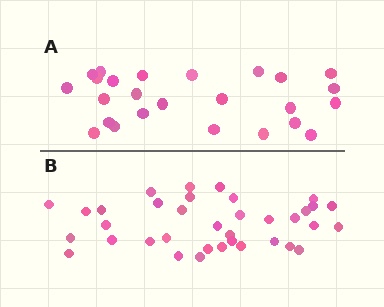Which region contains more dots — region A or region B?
Region B (the bottom region) has more dots.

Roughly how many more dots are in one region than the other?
Region B has roughly 12 or so more dots than region A.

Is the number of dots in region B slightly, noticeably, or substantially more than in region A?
Region B has noticeably more, but not dramatically so. The ratio is roughly 1.4 to 1.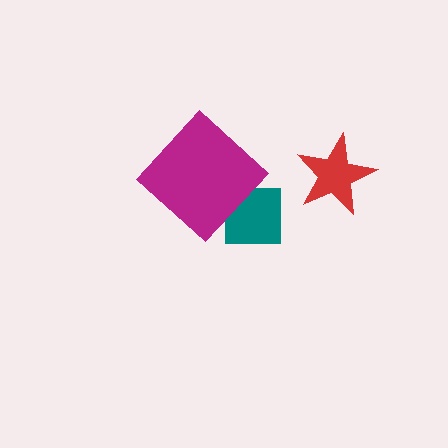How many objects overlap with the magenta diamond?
1 object overlaps with the magenta diamond.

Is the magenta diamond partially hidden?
No, no other shape covers it.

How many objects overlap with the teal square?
1 object overlaps with the teal square.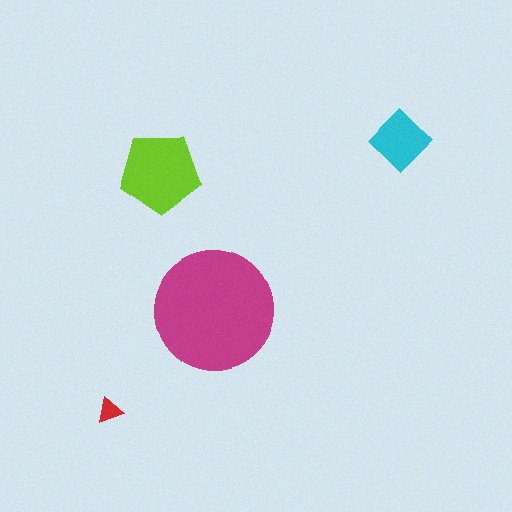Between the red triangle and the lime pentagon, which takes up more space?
The lime pentagon.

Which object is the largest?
The magenta circle.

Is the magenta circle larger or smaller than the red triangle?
Larger.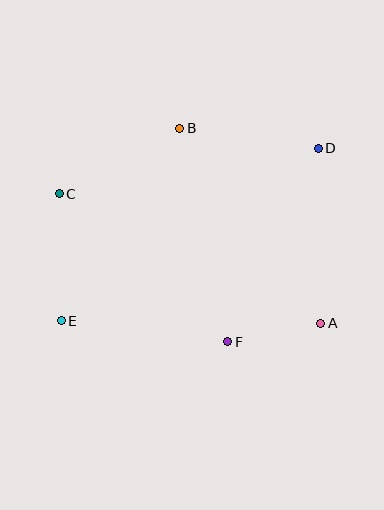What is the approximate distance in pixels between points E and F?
The distance between E and F is approximately 168 pixels.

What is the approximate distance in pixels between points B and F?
The distance between B and F is approximately 219 pixels.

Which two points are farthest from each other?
Points D and E are farthest from each other.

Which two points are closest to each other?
Points A and F are closest to each other.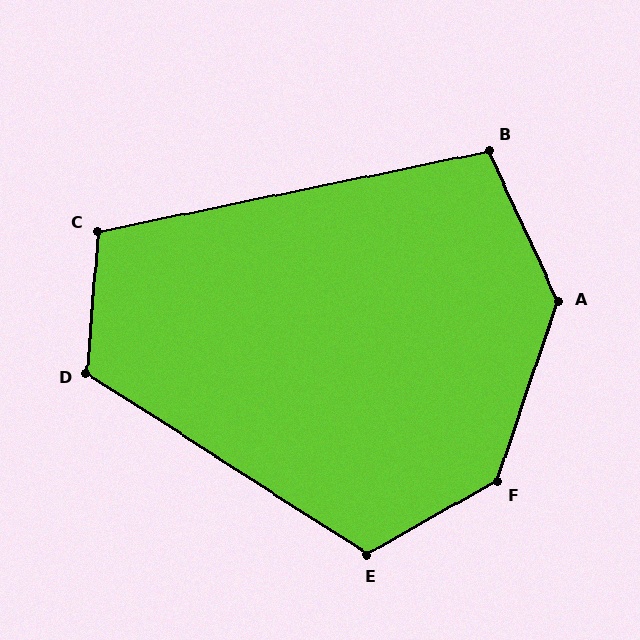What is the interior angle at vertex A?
Approximately 136 degrees (obtuse).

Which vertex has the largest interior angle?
F, at approximately 138 degrees.